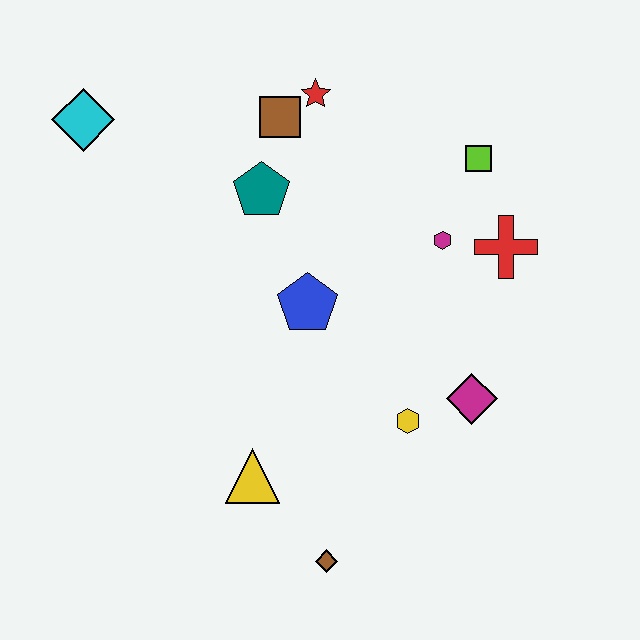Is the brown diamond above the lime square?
No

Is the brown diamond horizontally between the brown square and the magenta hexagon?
Yes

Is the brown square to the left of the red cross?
Yes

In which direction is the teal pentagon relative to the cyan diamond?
The teal pentagon is to the right of the cyan diamond.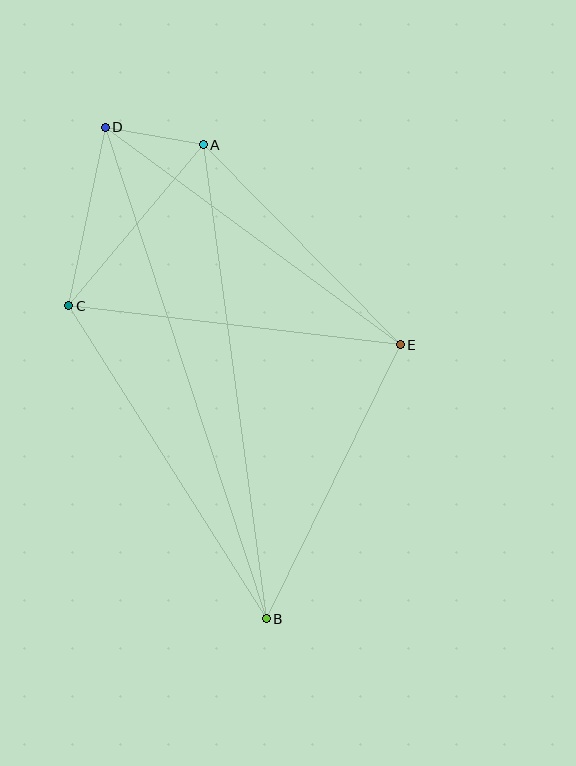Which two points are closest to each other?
Points A and D are closest to each other.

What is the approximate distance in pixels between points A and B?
The distance between A and B is approximately 478 pixels.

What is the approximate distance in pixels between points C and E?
The distance between C and E is approximately 334 pixels.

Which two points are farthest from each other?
Points B and D are farthest from each other.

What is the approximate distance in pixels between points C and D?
The distance between C and D is approximately 182 pixels.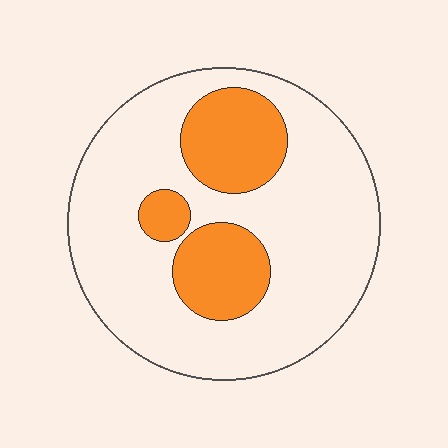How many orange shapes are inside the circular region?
3.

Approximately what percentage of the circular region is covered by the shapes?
Approximately 25%.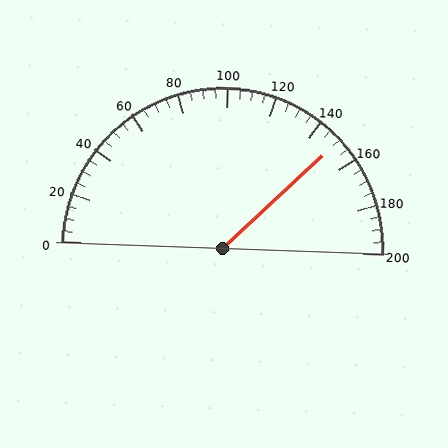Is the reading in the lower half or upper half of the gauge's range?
The reading is in the upper half of the range (0 to 200).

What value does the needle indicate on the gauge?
The needle indicates approximately 150.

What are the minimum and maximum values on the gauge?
The gauge ranges from 0 to 200.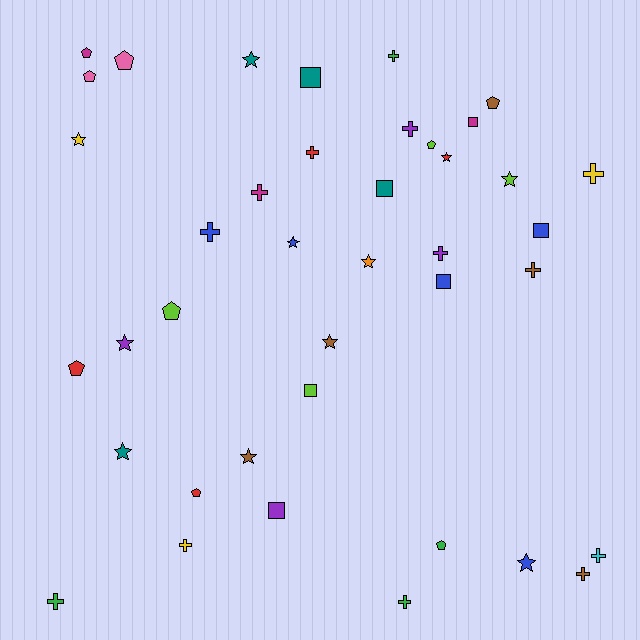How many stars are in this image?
There are 11 stars.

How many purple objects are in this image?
There are 4 purple objects.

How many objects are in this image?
There are 40 objects.